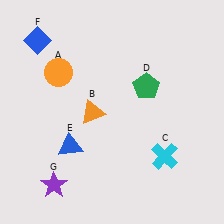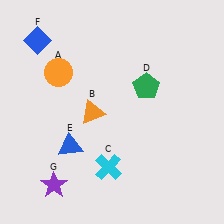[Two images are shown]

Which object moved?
The cyan cross (C) moved left.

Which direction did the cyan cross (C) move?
The cyan cross (C) moved left.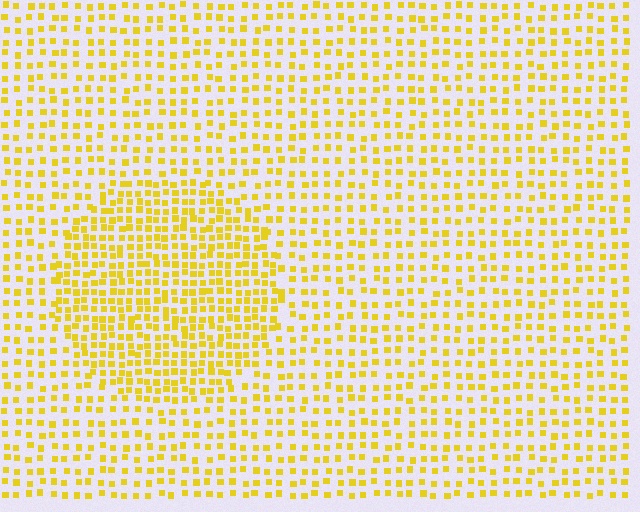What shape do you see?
I see a circle.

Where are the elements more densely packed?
The elements are more densely packed inside the circle boundary.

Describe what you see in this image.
The image contains small yellow elements arranged at two different densities. A circle-shaped region is visible where the elements are more densely packed than the surrounding area.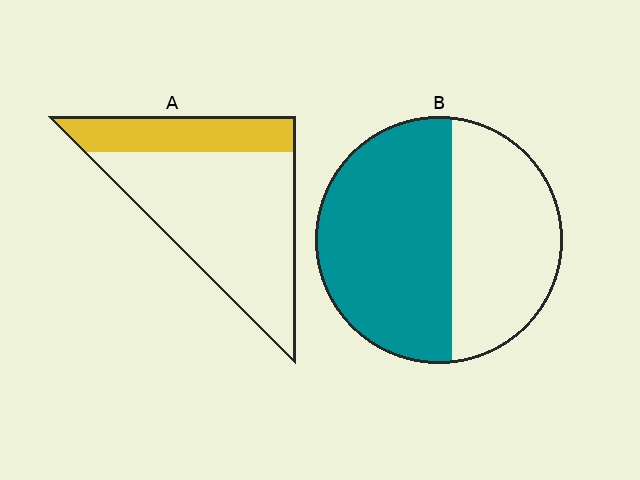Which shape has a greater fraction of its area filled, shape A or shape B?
Shape B.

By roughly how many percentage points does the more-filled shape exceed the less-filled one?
By roughly 30 percentage points (B over A).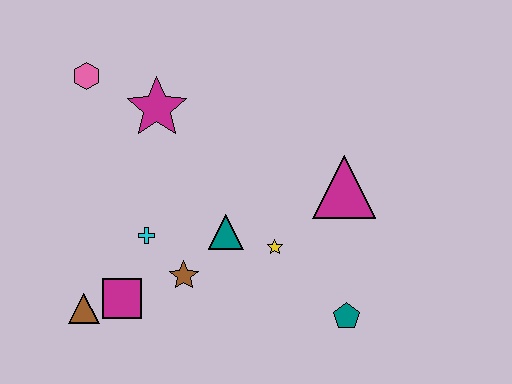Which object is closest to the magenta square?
The brown triangle is closest to the magenta square.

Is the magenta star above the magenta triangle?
Yes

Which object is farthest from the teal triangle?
The pink hexagon is farthest from the teal triangle.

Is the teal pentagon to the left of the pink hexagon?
No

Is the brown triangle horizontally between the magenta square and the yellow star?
No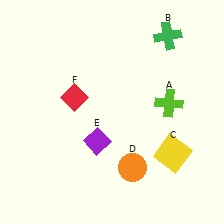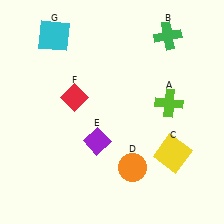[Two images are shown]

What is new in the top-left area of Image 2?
A cyan square (G) was added in the top-left area of Image 2.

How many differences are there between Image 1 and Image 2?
There is 1 difference between the two images.